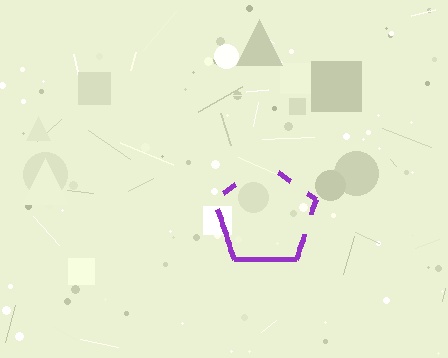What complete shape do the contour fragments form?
The contour fragments form a pentagon.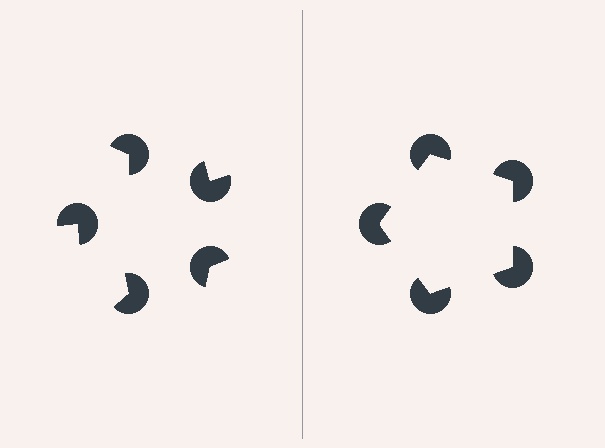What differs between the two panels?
The pac-man discs are positioned identically on both sides; only the wedge orientations differ. On the right they align to a pentagon; on the left they are misaligned.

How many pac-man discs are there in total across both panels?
10 — 5 on each side.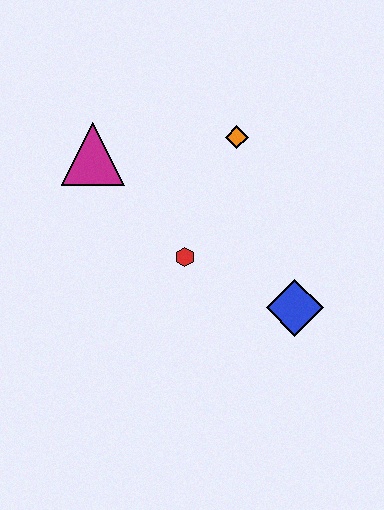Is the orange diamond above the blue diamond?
Yes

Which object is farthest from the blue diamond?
The magenta triangle is farthest from the blue diamond.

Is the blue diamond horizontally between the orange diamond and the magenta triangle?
No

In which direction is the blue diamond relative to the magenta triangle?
The blue diamond is to the right of the magenta triangle.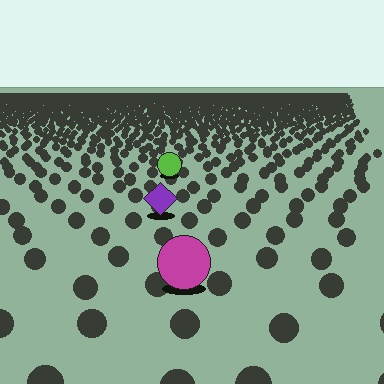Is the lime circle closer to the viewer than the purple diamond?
No. The purple diamond is closer — you can tell from the texture gradient: the ground texture is coarser near it.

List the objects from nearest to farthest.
From nearest to farthest: the magenta circle, the purple diamond, the lime circle.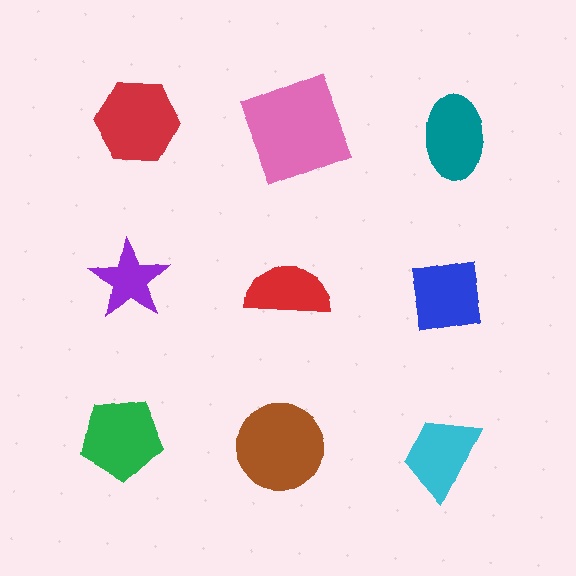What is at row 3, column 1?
A green pentagon.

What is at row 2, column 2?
A red semicircle.